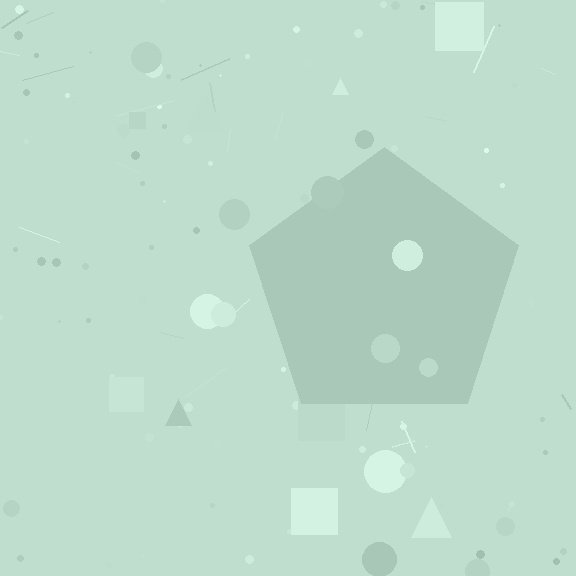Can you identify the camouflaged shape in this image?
The camouflaged shape is a pentagon.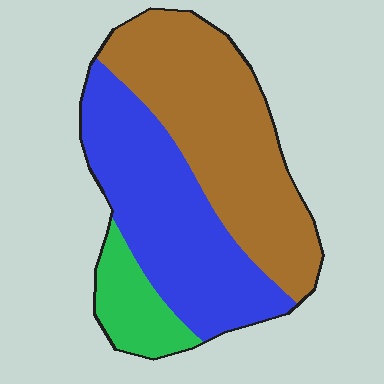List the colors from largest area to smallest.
From largest to smallest: brown, blue, green.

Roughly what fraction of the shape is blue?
Blue takes up about two fifths (2/5) of the shape.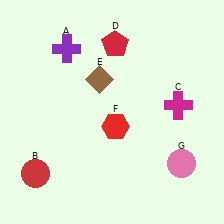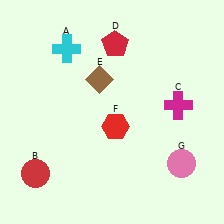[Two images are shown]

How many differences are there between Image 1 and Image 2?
There is 1 difference between the two images.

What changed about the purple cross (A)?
In Image 1, A is purple. In Image 2, it changed to cyan.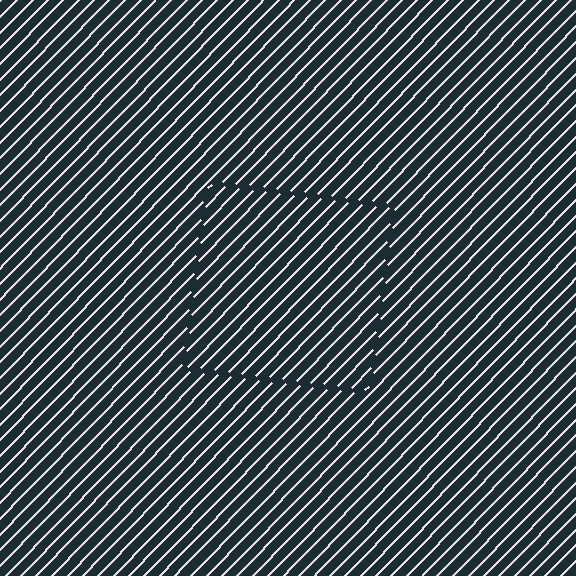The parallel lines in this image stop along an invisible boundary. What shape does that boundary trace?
An illusory square. The interior of the shape contains the same grating, shifted by half a period — the contour is defined by the phase discontinuity where line-ends from the inner and outer gratings abut.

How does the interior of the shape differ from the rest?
The interior of the shape contains the same grating, shifted by half a period — the contour is defined by the phase discontinuity where line-ends from the inner and outer gratings abut.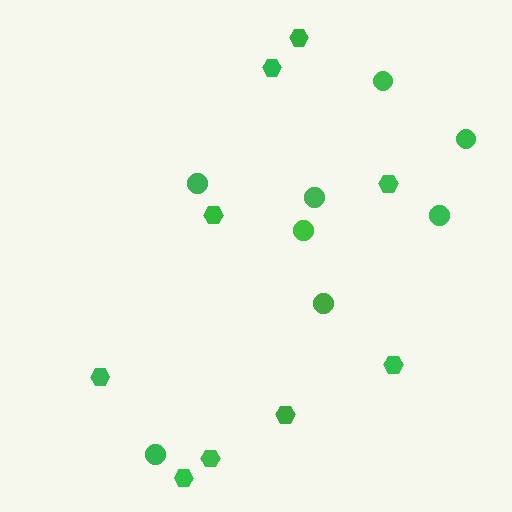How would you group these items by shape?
There are 2 groups: one group of circles (8) and one group of hexagons (9).